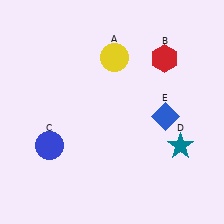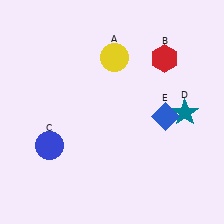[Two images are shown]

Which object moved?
The teal star (D) moved up.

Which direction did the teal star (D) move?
The teal star (D) moved up.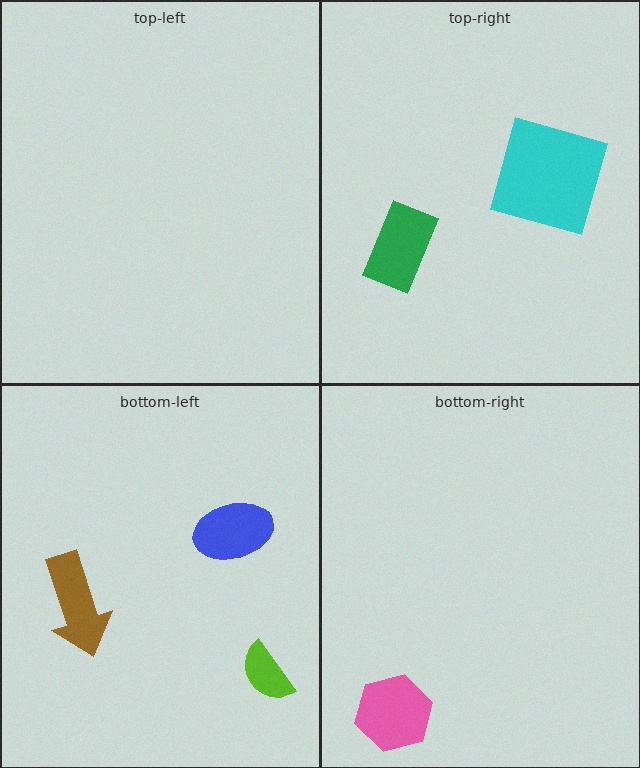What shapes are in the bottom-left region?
The lime semicircle, the brown arrow, the blue ellipse.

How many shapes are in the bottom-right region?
1.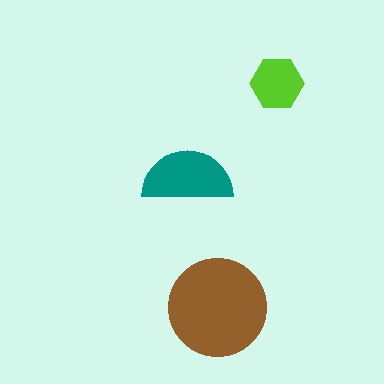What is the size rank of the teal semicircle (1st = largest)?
2nd.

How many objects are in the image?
There are 3 objects in the image.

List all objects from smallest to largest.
The lime hexagon, the teal semicircle, the brown circle.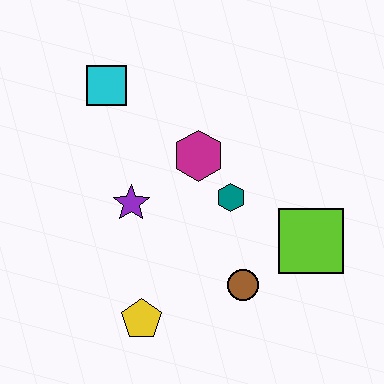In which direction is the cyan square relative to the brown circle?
The cyan square is above the brown circle.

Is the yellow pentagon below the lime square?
Yes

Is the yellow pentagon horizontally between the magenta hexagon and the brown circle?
No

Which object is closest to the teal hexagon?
The magenta hexagon is closest to the teal hexagon.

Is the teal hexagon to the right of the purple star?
Yes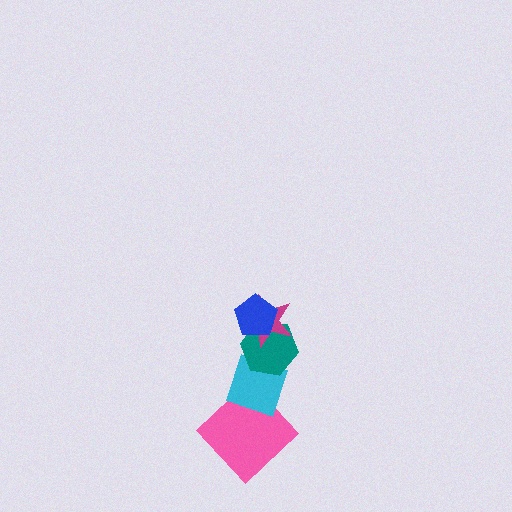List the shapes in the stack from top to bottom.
From top to bottom: the blue pentagon, the magenta star, the teal hexagon, the cyan diamond, the pink diamond.